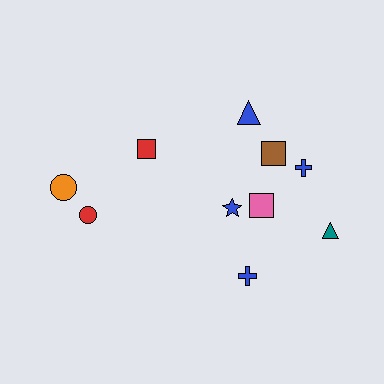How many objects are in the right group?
There are 7 objects.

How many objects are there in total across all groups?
There are 10 objects.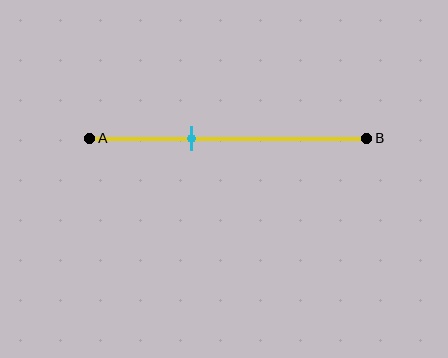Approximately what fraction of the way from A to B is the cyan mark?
The cyan mark is approximately 35% of the way from A to B.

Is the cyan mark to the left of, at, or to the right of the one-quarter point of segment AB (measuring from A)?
The cyan mark is to the right of the one-quarter point of segment AB.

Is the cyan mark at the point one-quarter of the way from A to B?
No, the mark is at about 35% from A, not at the 25% one-quarter point.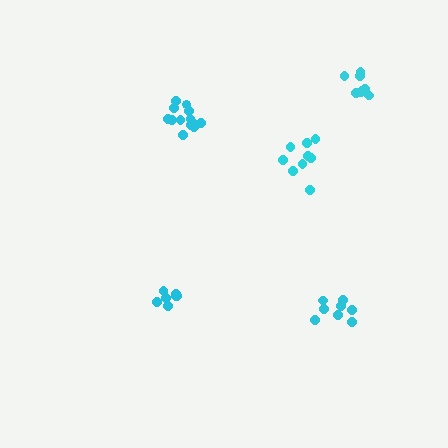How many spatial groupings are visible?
There are 5 spatial groupings.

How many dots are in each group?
Group 1: 9 dots, Group 2: 13 dots, Group 3: 8 dots, Group 4: 8 dots, Group 5: 7 dots (45 total).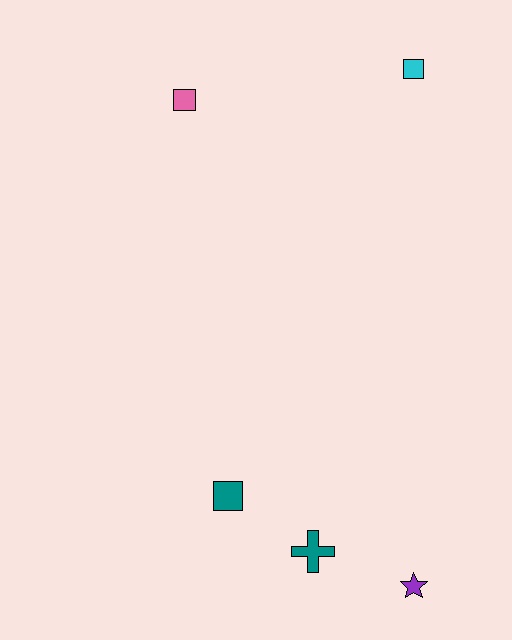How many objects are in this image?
There are 5 objects.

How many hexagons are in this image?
There are no hexagons.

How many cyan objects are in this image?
There is 1 cyan object.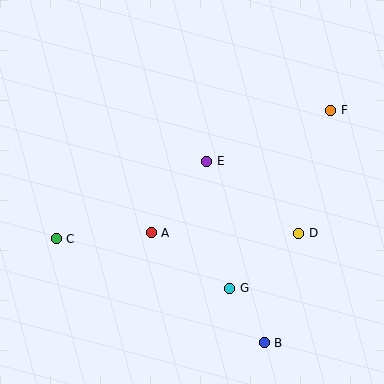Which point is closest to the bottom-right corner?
Point B is closest to the bottom-right corner.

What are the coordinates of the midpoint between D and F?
The midpoint between D and F is at (315, 172).